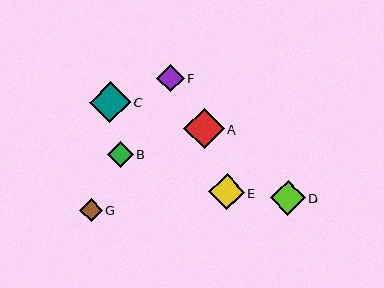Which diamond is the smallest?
Diamond G is the smallest with a size of approximately 23 pixels.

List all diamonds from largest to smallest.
From largest to smallest: C, A, E, D, F, B, G.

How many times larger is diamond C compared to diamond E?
Diamond C is approximately 1.1 times the size of diamond E.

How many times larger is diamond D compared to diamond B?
Diamond D is approximately 1.3 times the size of diamond B.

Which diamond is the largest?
Diamond C is the largest with a size of approximately 41 pixels.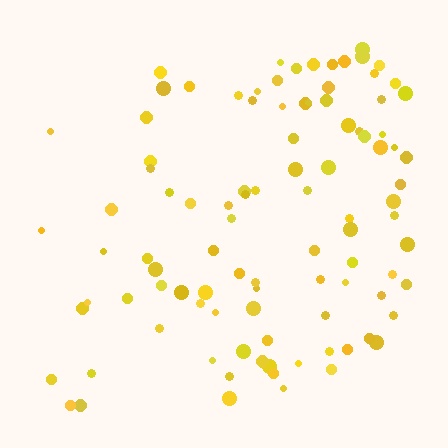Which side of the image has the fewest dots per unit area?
The left.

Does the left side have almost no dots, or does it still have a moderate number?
Still a moderate number, just noticeably fewer than the right.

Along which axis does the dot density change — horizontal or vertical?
Horizontal.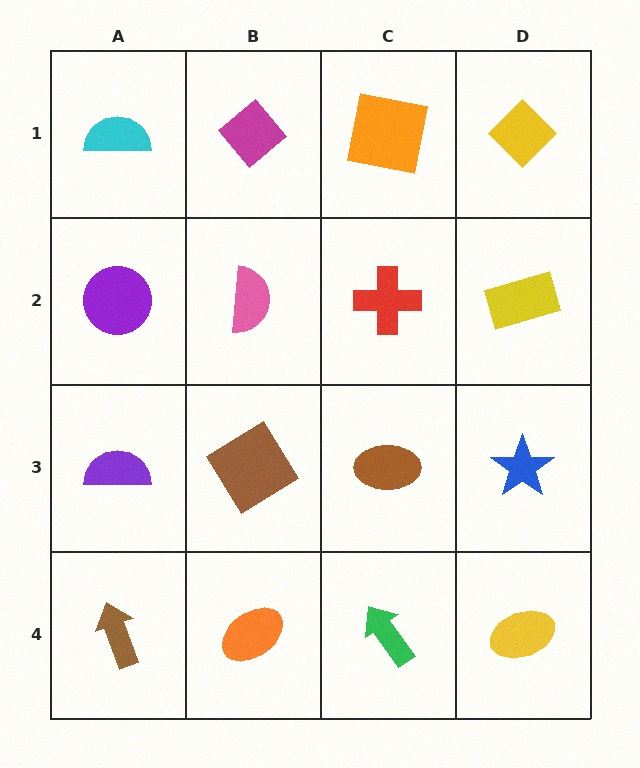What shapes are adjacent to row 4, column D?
A blue star (row 3, column D), a green arrow (row 4, column C).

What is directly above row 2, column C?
An orange square.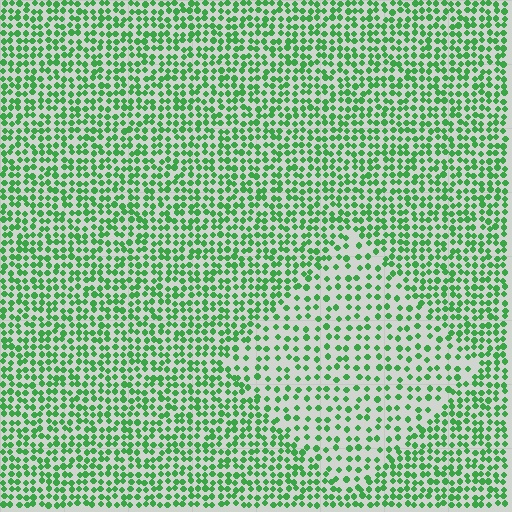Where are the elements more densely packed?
The elements are more densely packed outside the diamond boundary.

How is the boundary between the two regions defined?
The boundary is defined by a change in element density (approximately 1.8x ratio). All elements are the same color, size, and shape.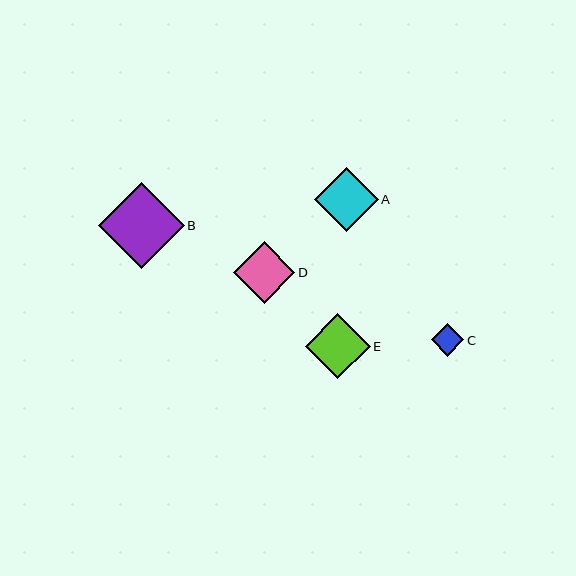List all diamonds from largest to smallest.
From largest to smallest: B, E, A, D, C.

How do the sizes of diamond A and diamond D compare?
Diamond A and diamond D are approximately the same size.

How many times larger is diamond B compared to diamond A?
Diamond B is approximately 1.3 times the size of diamond A.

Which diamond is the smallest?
Diamond C is the smallest with a size of approximately 33 pixels.